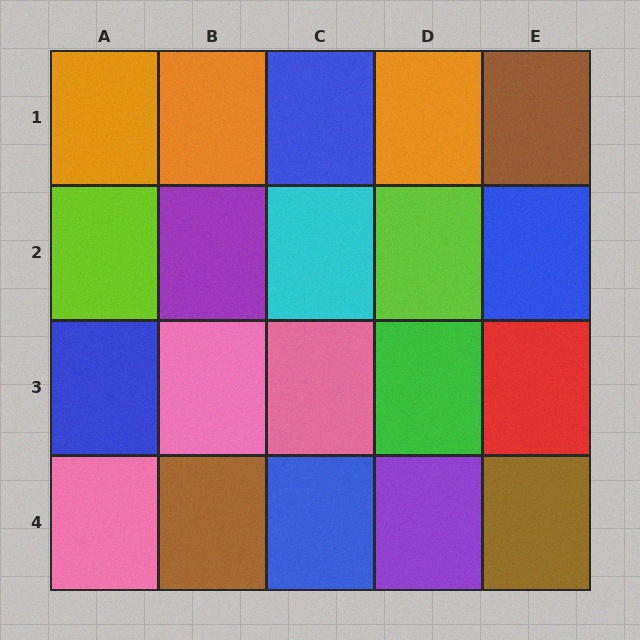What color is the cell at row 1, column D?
Orange.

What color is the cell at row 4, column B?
Brown.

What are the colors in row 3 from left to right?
Blue, pink, pink, green, red.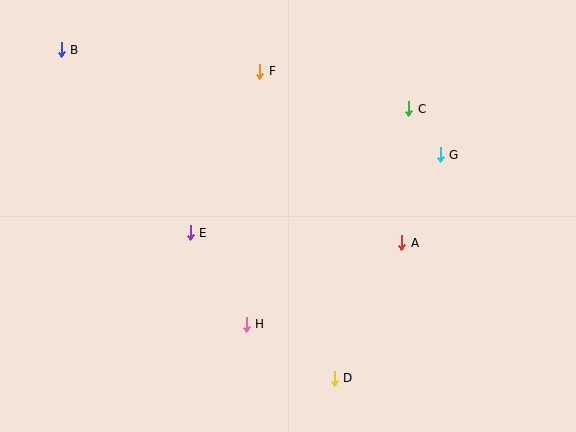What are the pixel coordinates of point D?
Point D is at (334, 378).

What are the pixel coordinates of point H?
Point H is at (246, 324).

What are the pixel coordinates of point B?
Point B is at (61, 50).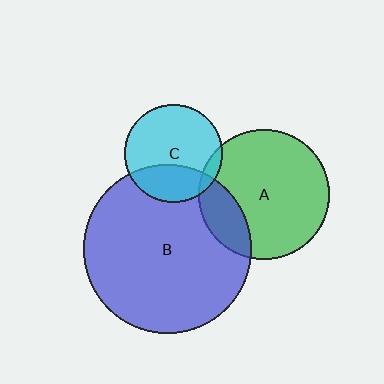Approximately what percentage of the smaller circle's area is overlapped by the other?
Approximately 5%.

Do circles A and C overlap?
Yes.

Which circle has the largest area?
Circle B (blue).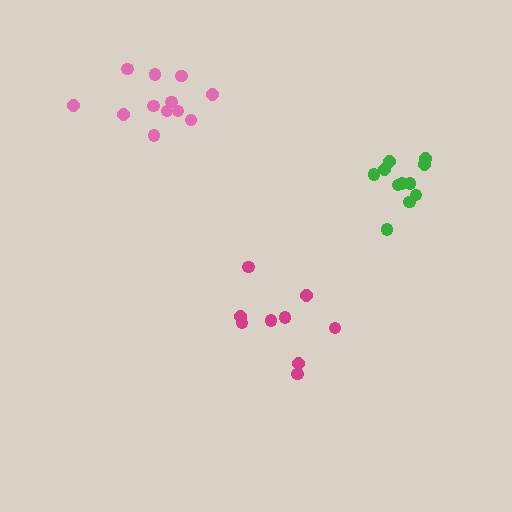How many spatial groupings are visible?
There are 3 spatial groupings.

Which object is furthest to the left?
The pink cluster is leftmost.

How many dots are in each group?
Group 1: 9 dots, Group 2: 11 dots, Group 3: 12 dots (32 total).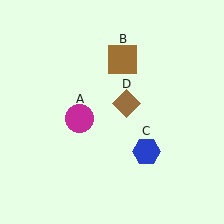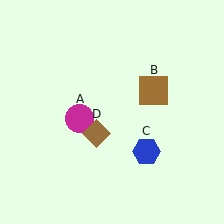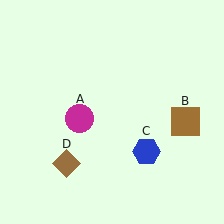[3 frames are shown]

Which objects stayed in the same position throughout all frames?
Magenta circle (object A) and blue hexagon (object C) remained stationary.